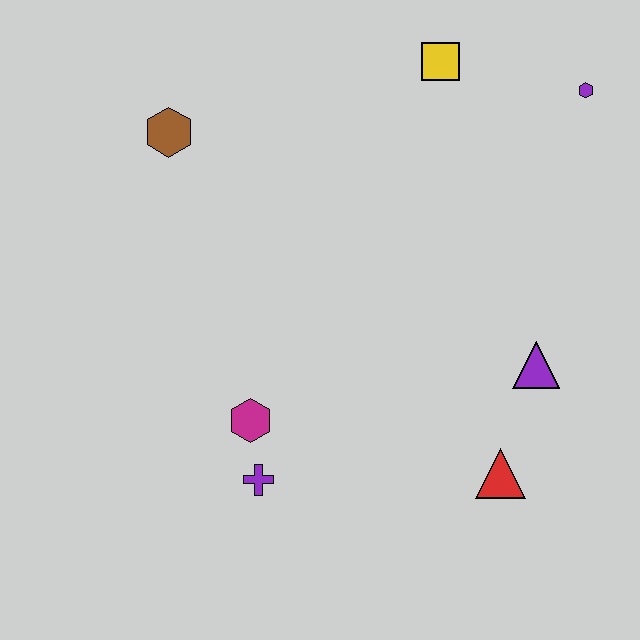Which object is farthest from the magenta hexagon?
The purple hexagon is farthest from the magenta hexagon.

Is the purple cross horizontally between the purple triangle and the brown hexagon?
Yes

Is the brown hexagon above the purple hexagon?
No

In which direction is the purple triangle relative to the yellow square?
The purple triangle is below the yellow square.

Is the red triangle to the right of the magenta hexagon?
Yes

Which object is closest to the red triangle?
The purple triangle is closest to the red triangle.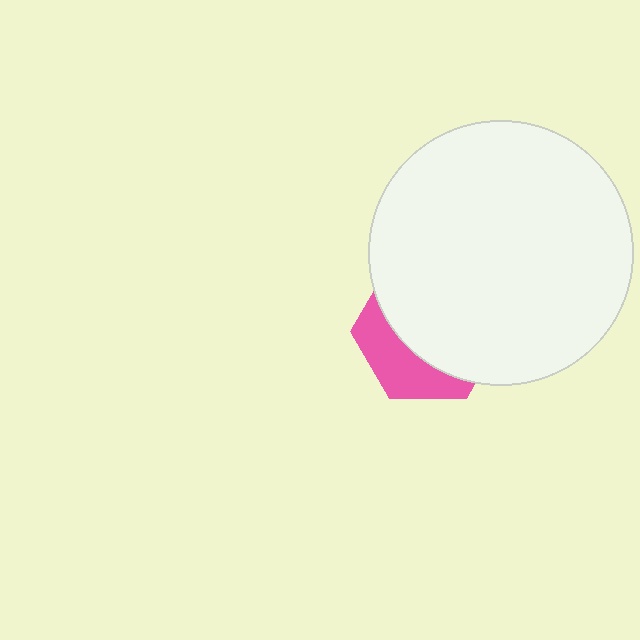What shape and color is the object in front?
The object in front is a white circle.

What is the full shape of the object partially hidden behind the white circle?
The partially hidden object is a pink hexagon.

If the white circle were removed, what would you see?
You would see the complete pink hexagon.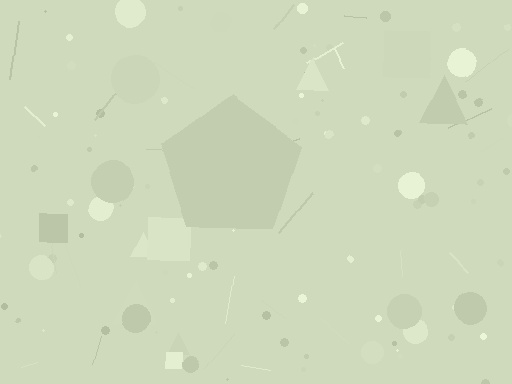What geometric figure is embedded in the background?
A pentagon is embedded in the background.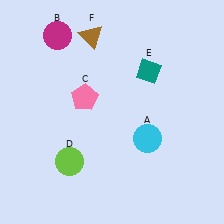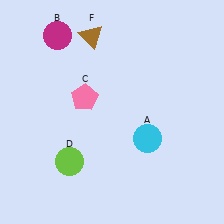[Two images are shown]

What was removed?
The teal diamond (E) was removed in Image 2.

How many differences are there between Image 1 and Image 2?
There is 1 difference between the two images.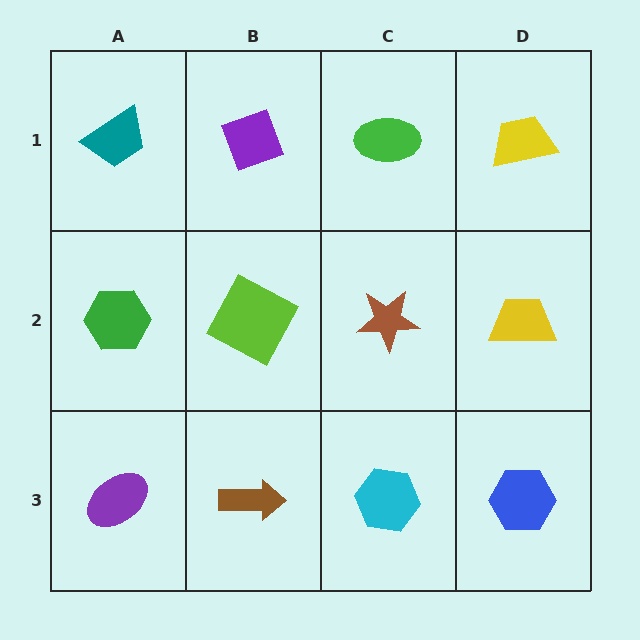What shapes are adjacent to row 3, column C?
A brown star (row 2, column C), a brown arrow (row 3, column B), a blue hexagon (row 3, column D).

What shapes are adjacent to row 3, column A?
A green hexagon (row 2, column A), a brown arrow (row 3, column B).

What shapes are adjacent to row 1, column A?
A green hexagon (row 2, column A), a purple diamond (row 1, column B).